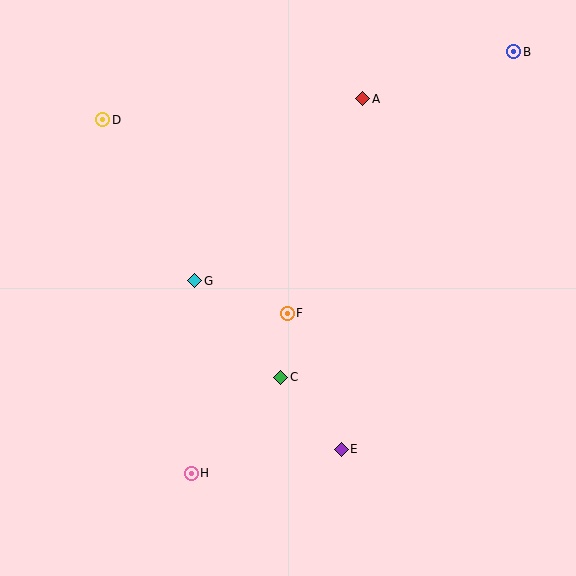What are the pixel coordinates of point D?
Point D is at (103, 120).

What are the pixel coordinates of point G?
Point G is at (195, 281).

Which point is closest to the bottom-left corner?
Point H is closest to the bottom-left corner.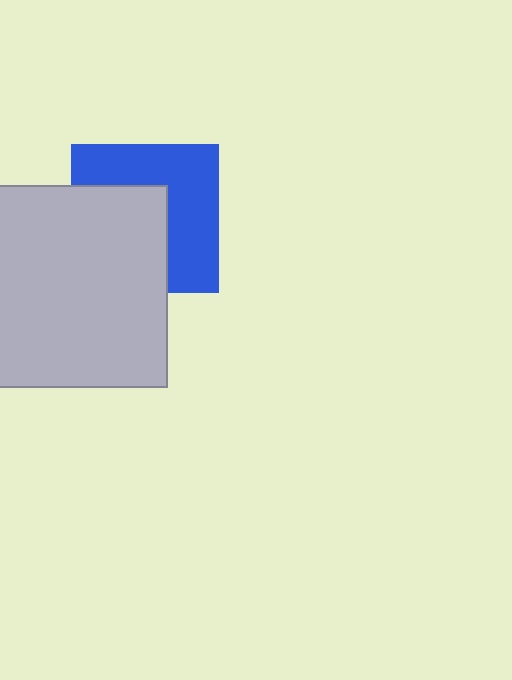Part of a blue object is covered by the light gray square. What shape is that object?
It is a square.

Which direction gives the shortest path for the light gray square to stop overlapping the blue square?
Moving toward the lower-left gives the shortest separation.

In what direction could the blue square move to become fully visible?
The blue square could move toward the upper-right. That would shift it out from behind the light gray square entirely.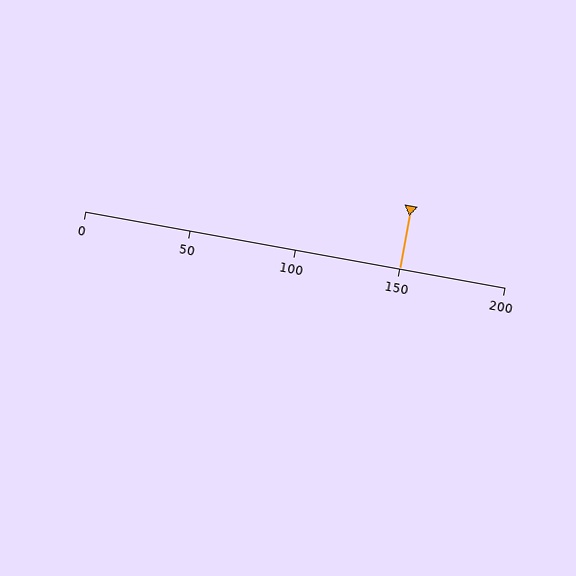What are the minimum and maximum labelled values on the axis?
The axis runs from 0 to 200.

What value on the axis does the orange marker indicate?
The marker indicates approximately 150.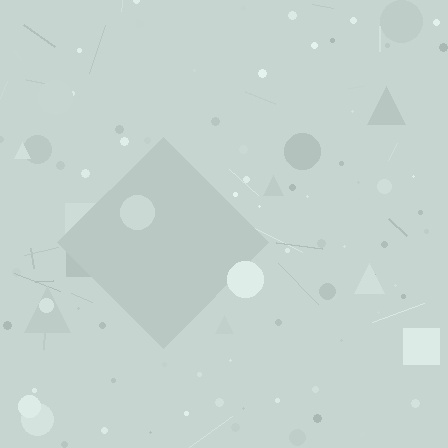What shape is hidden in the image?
A diamond is hidden in the image.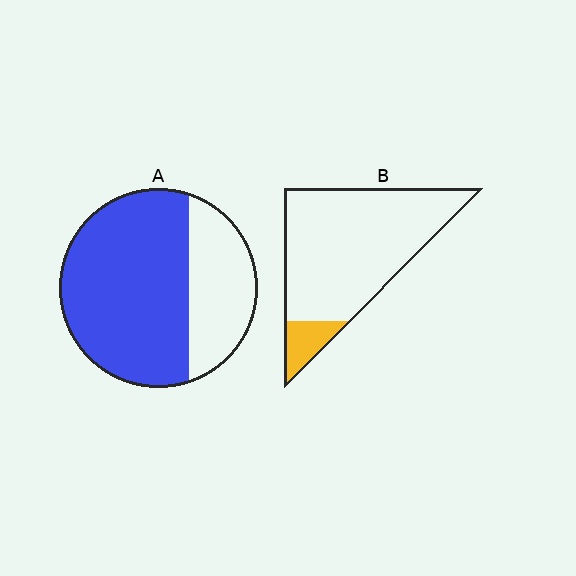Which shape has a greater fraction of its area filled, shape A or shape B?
Shape A.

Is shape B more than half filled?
No.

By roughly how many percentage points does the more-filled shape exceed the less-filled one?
By roughly 60 percentage points (A over B).